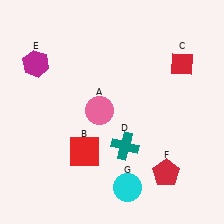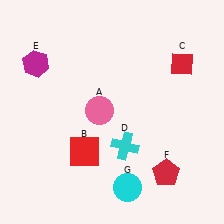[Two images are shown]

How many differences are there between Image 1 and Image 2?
There is 1 difference between the two images.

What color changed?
The cross (D) changed from teal in Image 1 to cyan in Image 2.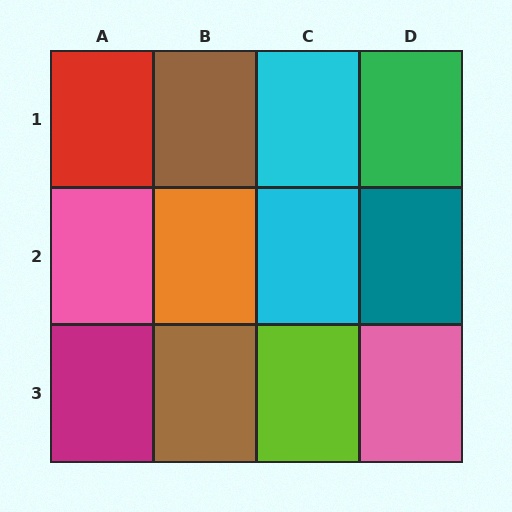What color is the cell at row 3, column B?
Brown.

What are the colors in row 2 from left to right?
Pink, orange, cyan, teal.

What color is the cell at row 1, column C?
Cyan.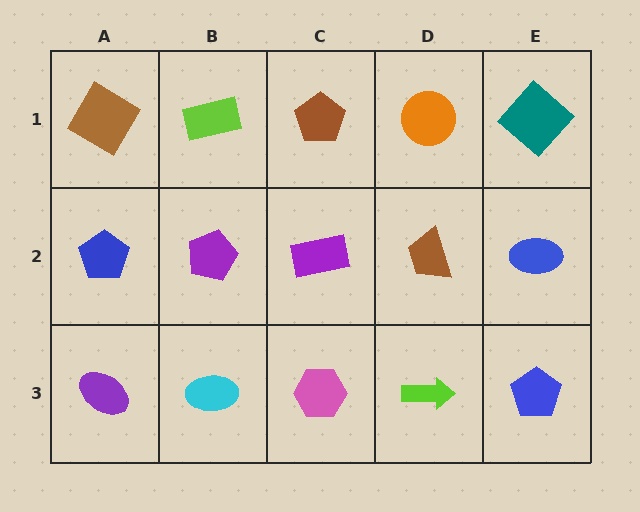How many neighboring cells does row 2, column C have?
4.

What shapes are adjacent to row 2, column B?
A lime rectangle (row 1, column B), a cyan ellipse (row 3, column B), a blue pentagon (row 2, column A), a purple rectangle (row 2, column C).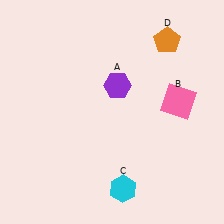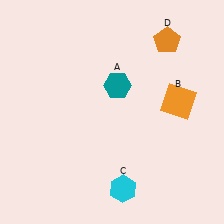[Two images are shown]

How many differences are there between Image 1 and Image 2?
There are 2 differences between the two images.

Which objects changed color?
A changed from purple to teal. B changed from pink to orange.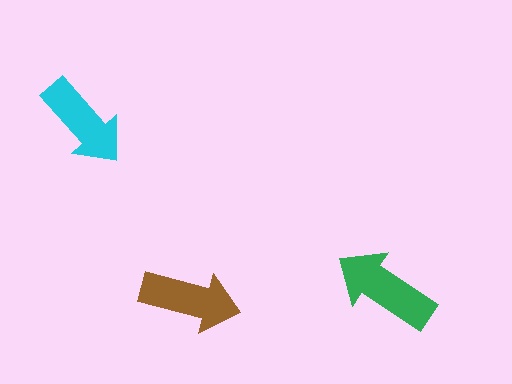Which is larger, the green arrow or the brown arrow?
The green one.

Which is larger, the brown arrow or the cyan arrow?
The brown one.